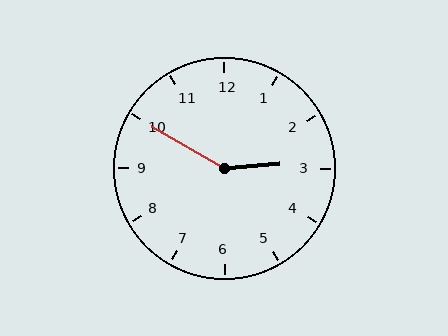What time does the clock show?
2:50.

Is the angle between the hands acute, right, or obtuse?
It is obtuse.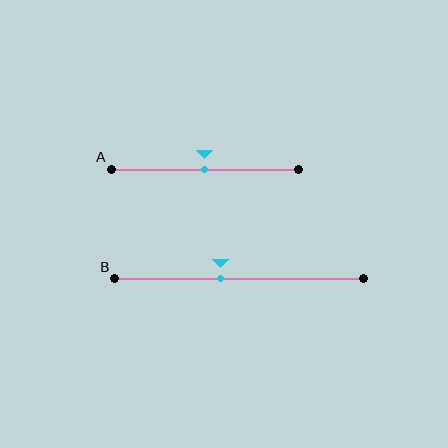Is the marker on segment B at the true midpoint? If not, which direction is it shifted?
No, the marker on segment B is shifted to the left by about 8% of the segment length.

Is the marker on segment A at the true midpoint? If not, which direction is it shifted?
Yes, the marker on segment A is at the true midpoint.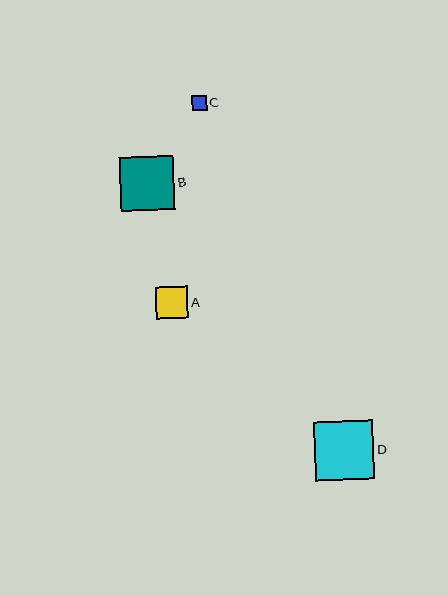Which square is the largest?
Square D is the largest with a size of approximately 59 pixels.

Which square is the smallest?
Square C is the smallest with a size of approximately 15 pixels.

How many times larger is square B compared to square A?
Square B is approximately 1.7 times the size of square A.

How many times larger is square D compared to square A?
Square D is approximately 1.8 times the size of square A.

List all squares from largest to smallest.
From largest to smallest: D, B, A, C.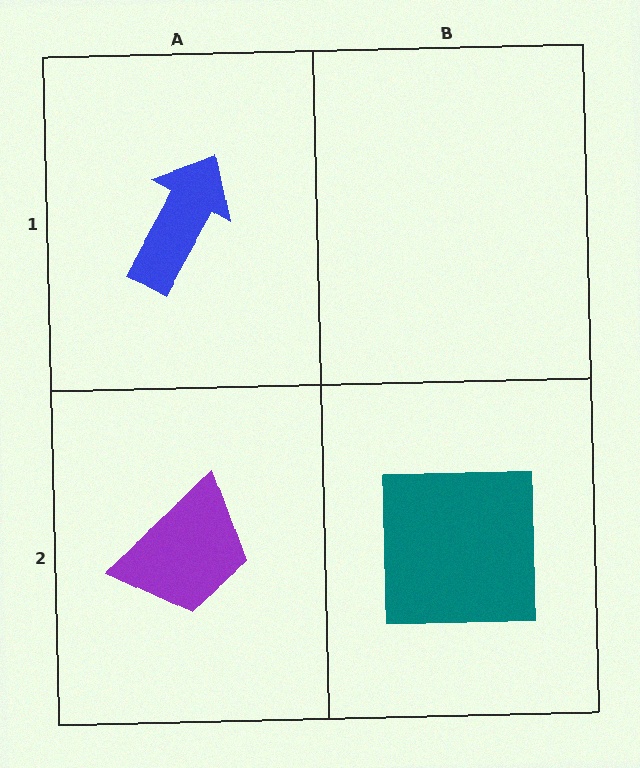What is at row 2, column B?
A teal square.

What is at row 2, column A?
A purple trapezoid.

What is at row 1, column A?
A blue arrow.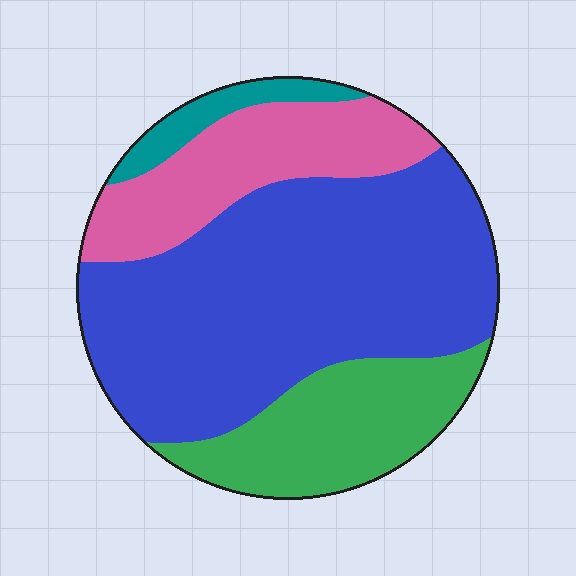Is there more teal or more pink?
Pink.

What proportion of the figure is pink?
Pink takes up about one fifth (1/5) of the figure.